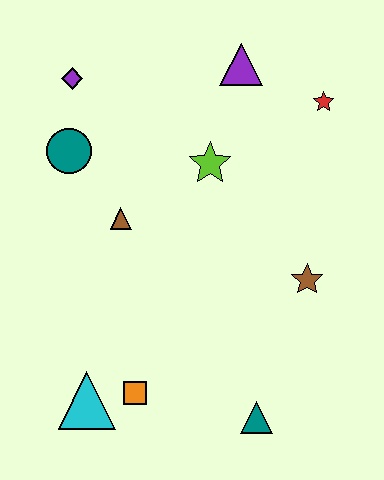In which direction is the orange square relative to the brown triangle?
The orange square is below the brown triangle.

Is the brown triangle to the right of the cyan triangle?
Yes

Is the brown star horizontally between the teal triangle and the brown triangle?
No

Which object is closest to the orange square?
The cyan triangle is closest to the orange square.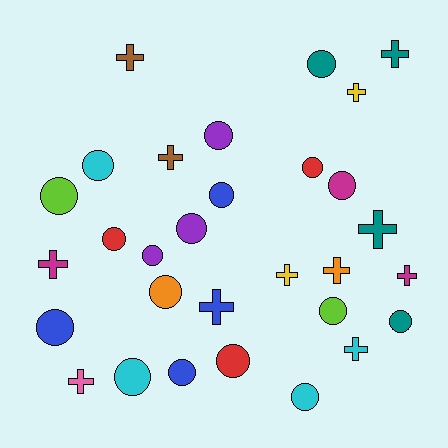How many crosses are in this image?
There are 12 crosses.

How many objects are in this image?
There are 30 objects.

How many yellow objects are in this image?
There are 2 yellow objects.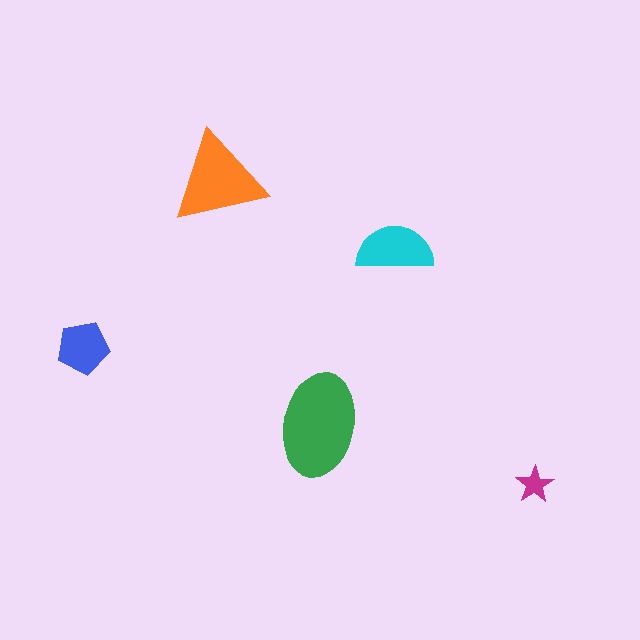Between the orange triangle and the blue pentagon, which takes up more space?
The orange triangle.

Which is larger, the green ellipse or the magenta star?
The green ellipse.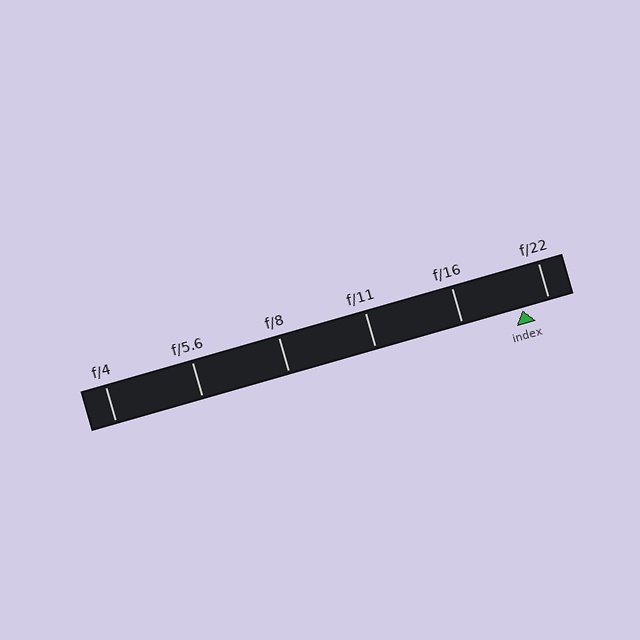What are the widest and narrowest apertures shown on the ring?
The widest aperture shown is f/4 and the narrowest is f/22.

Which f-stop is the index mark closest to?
The index mark is closest to f/22.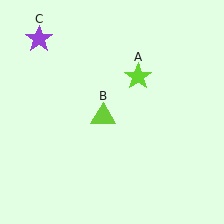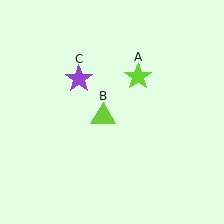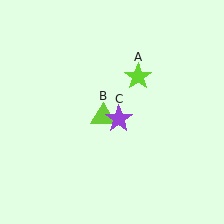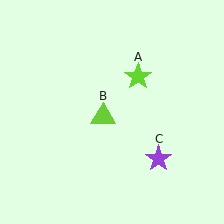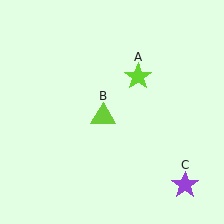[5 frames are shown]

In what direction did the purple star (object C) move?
The purple star (object C) moved down and to the right.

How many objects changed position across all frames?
1 object changed position: purple star (object C).